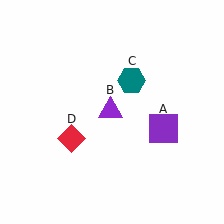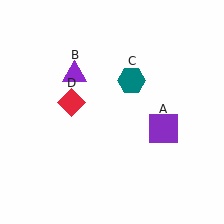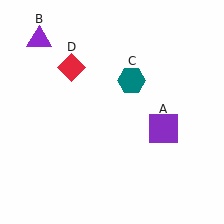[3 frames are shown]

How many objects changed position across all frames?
2 objects changed position: purple triangle (object B), red diamond (object D).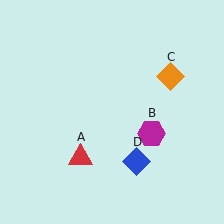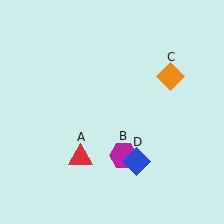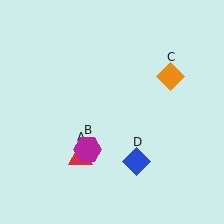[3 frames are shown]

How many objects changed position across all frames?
1 object changed position: magenta hexagon (object B).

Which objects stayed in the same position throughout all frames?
Red triangle (object A) and orange diamond (object C) and blue diamond (object D) remained stationary.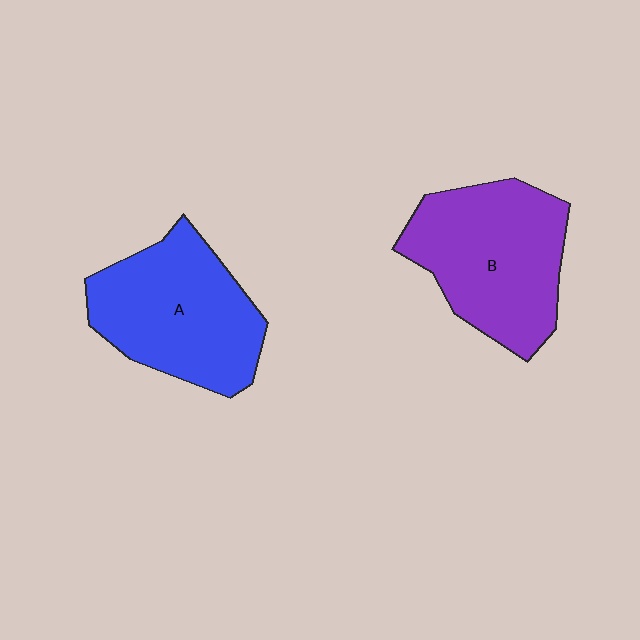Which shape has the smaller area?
Shape A (blue).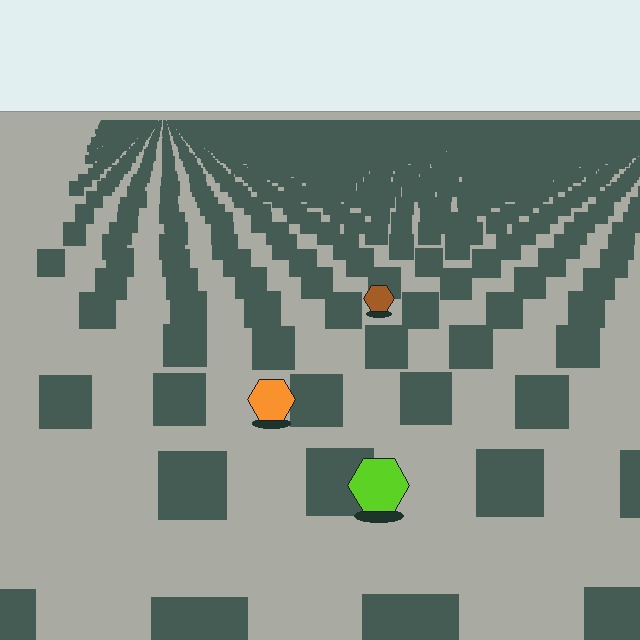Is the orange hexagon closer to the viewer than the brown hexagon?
Yes. The orange hexagon is closer — you can tell from the texture gradient: the ground texture is coarser near it.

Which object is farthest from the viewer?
The brown hexagon is farthest from the viewer. It appears smaller and the ground texture around it is denser.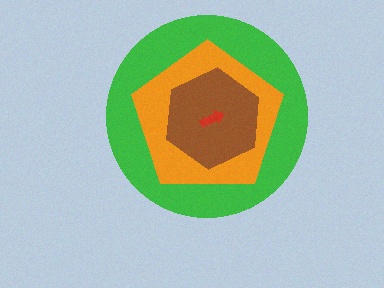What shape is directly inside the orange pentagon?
The brown hexagon.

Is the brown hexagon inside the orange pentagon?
Yes.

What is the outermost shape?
The green circle.